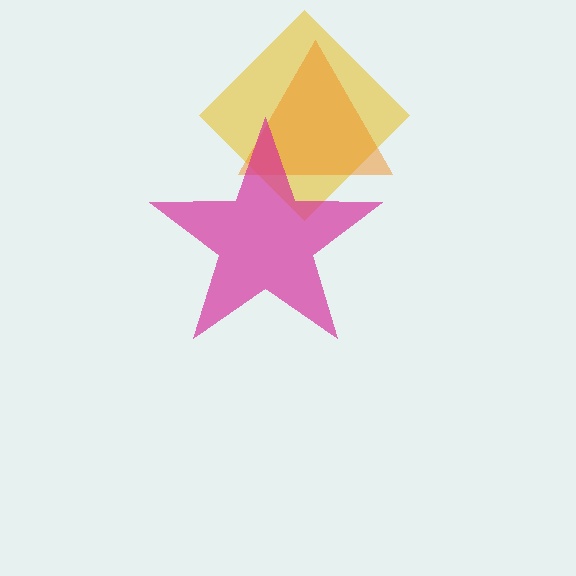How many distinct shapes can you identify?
There are 3 distinct shapes: a yellow diamond, an orange triangle, a magenta star.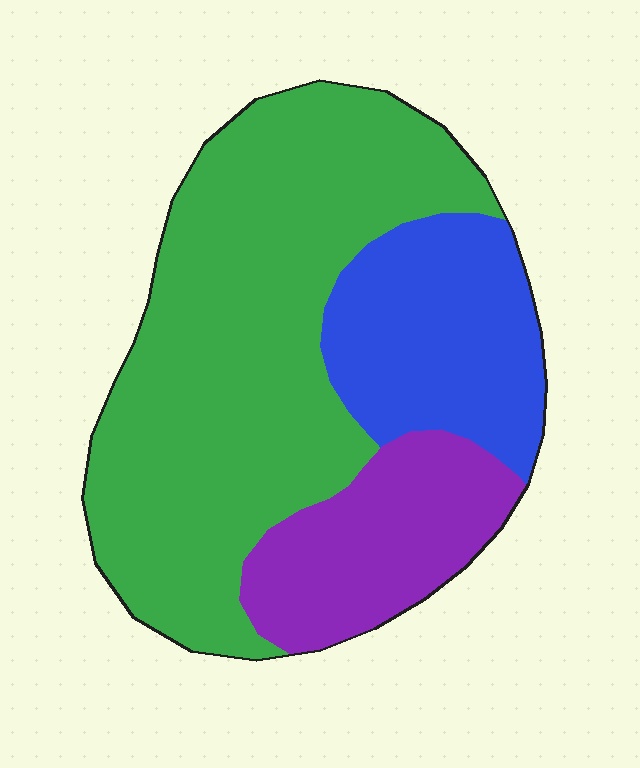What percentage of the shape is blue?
Blue covers 22% of the shape.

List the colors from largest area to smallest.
From largest to smallest: green, blue, purple.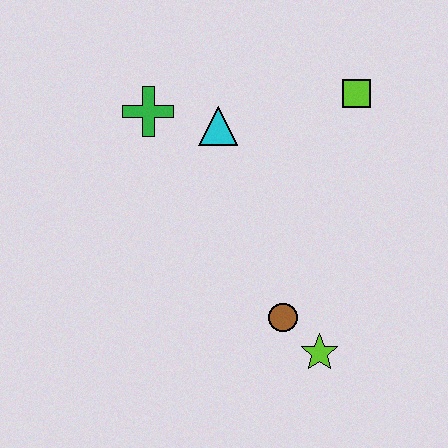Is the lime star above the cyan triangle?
No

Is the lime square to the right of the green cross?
Yes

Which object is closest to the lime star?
The brown circle is closest to the lime star.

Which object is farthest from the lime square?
The lime star is farthest from the lime square.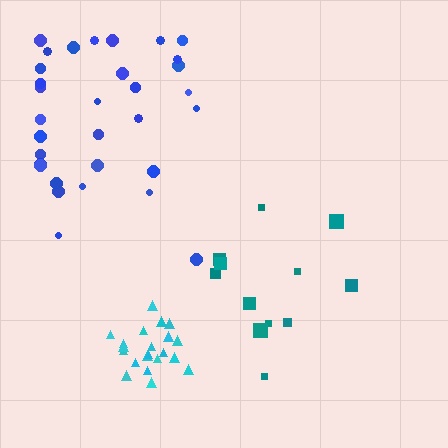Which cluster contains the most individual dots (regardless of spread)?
Blue (33).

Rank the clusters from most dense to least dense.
cyan, teal, blue.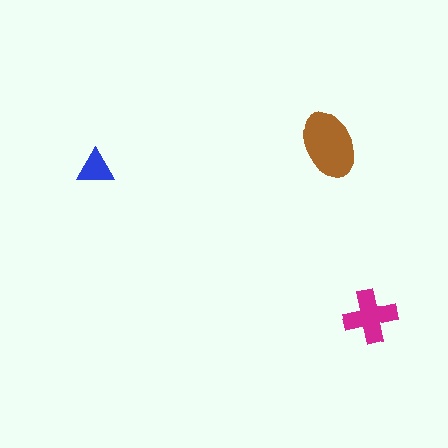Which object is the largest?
The brown ellipse.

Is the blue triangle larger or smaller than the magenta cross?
Smaller.